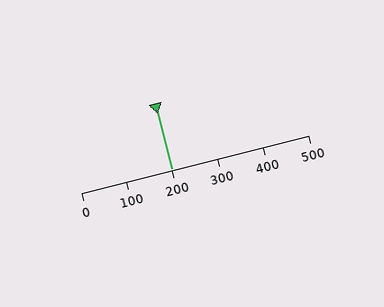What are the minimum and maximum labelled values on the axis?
The axis runs from 0 to 500.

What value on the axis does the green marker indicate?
The marker indicates approximately 200.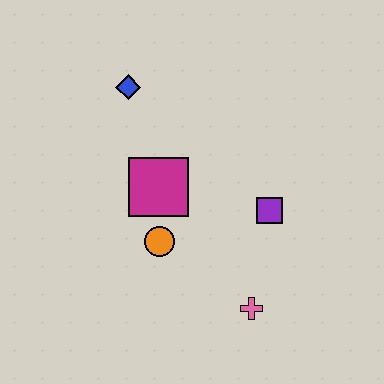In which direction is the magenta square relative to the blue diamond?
The magenta square is below the blue diamond.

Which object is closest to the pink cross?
The purple square is closest to the pink cross.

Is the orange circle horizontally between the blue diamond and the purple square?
Yes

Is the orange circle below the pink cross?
No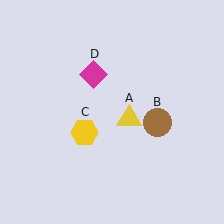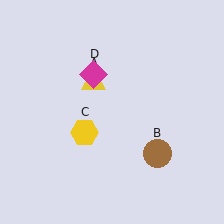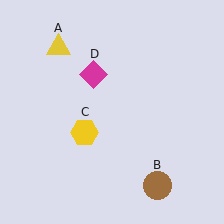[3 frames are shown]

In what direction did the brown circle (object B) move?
The brown circle (object B) moved down.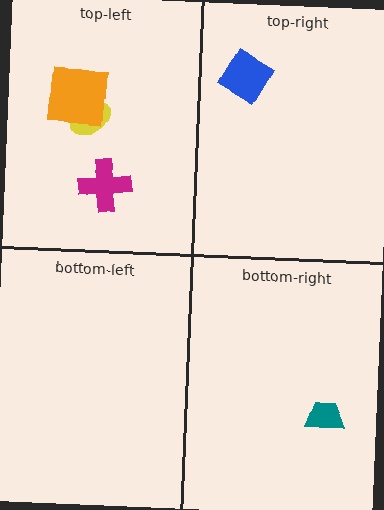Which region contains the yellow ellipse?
The top-left region.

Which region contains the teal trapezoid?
The bottom-right region.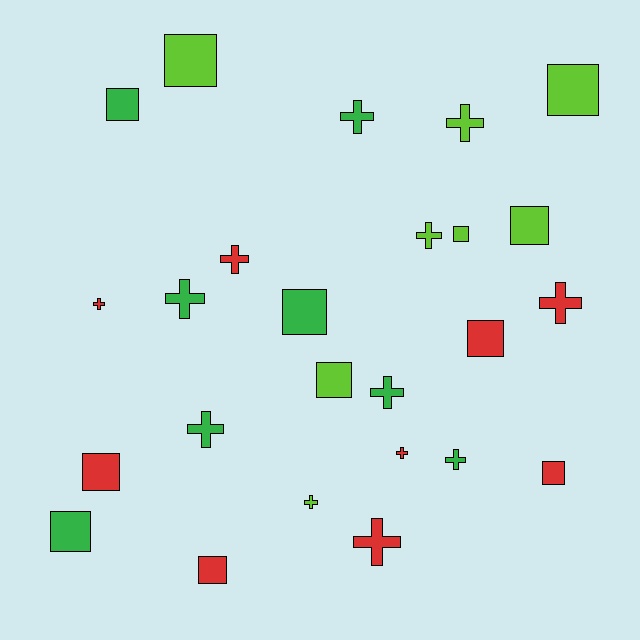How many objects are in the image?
There are 25 objects.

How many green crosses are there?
There are 5 green crosses.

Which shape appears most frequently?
Cross, with 13 objects.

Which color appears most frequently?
Red, with 9 objects.